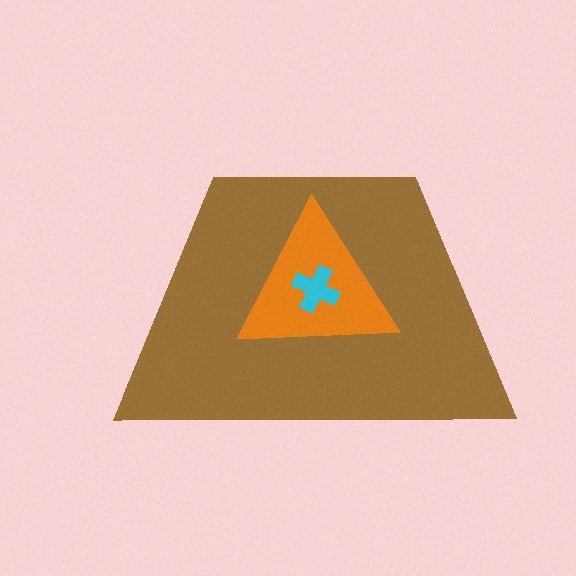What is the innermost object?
The cyan cross.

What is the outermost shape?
The brown trapezoid.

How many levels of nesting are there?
3.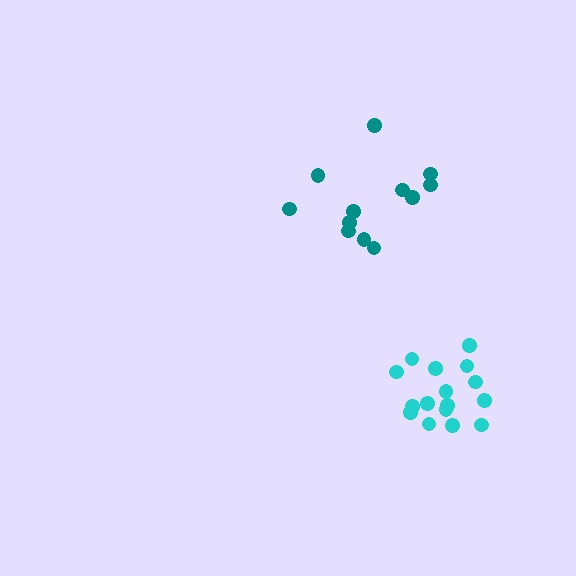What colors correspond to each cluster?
The clusters are colored: cyan, teal.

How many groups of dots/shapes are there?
There are 2 groups.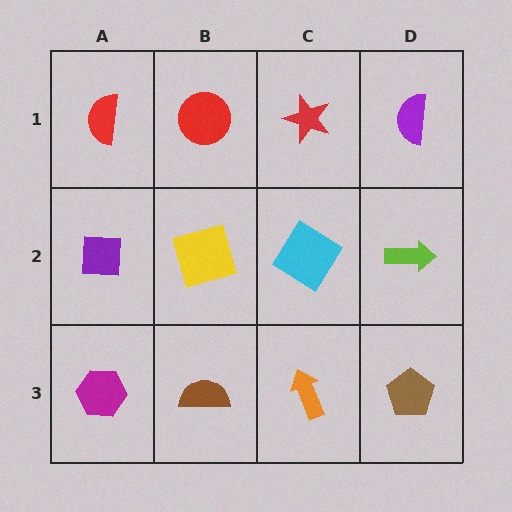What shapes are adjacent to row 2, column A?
A red semicircle (row 1, column A), a magenta hexagon (row 3, column A), a yellow square (row 2, column B).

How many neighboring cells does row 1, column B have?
3.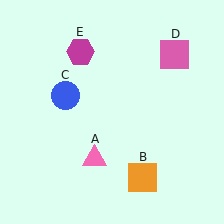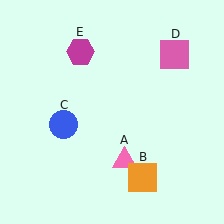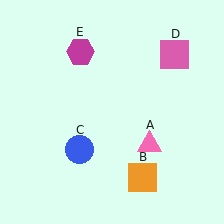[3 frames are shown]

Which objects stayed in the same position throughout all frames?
Orange square (object B) and pink square (object D) and magenta hexagon (object E) remained stationary.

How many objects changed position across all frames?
2 objects changed position: pink triangle (object A), blue circle (object C).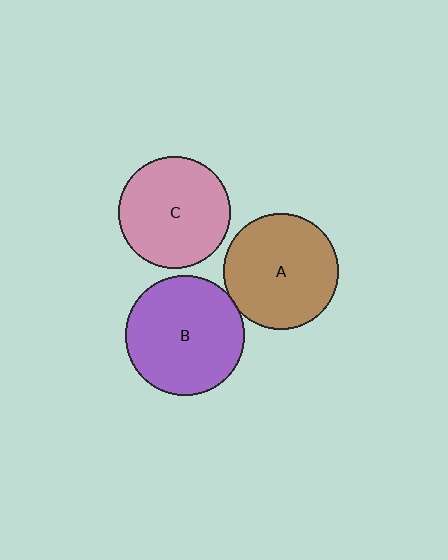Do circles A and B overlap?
Yes.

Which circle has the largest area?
Circle B (purple).